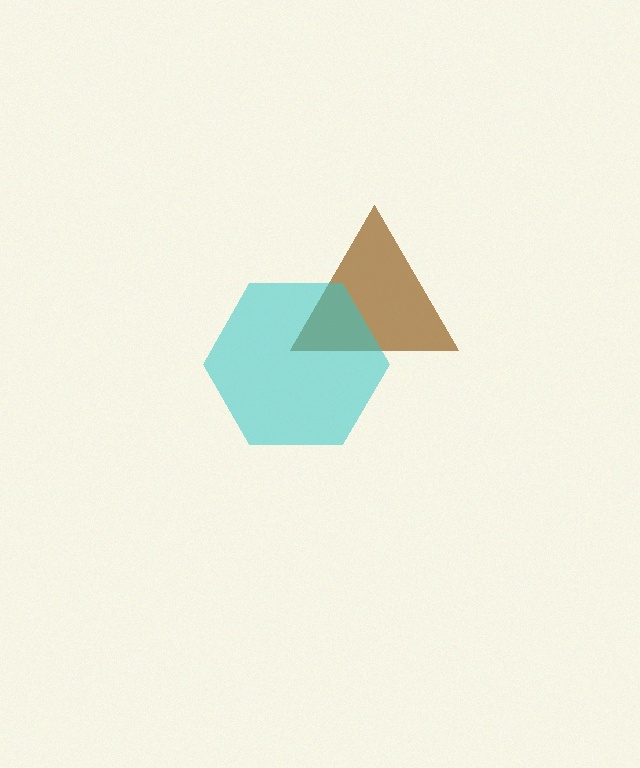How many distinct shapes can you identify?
There are 2 distinct shapes: a brown triangle, a cyan hexagon.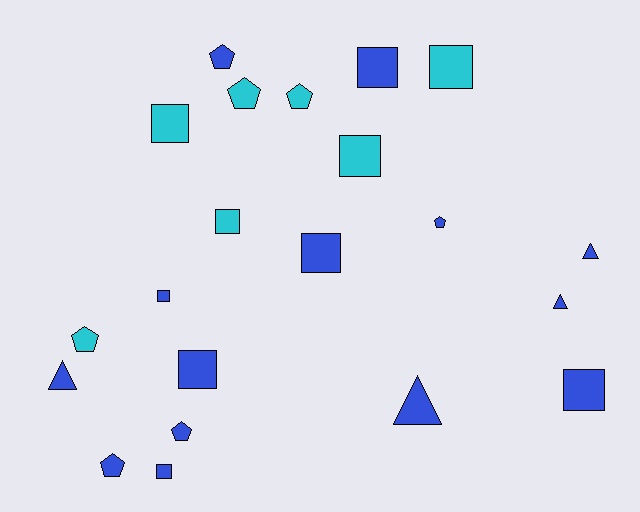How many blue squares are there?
There are 6 blue squares.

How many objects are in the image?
There are 21 objects.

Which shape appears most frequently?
Square, with 10 objects.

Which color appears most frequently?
Blue, with 14 objects.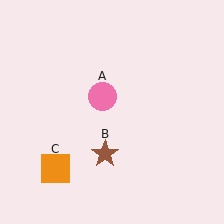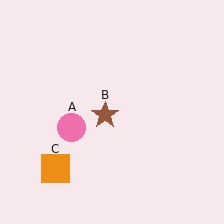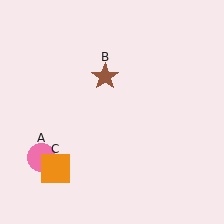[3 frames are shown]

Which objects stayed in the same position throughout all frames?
Orange square (object C) remained stationary.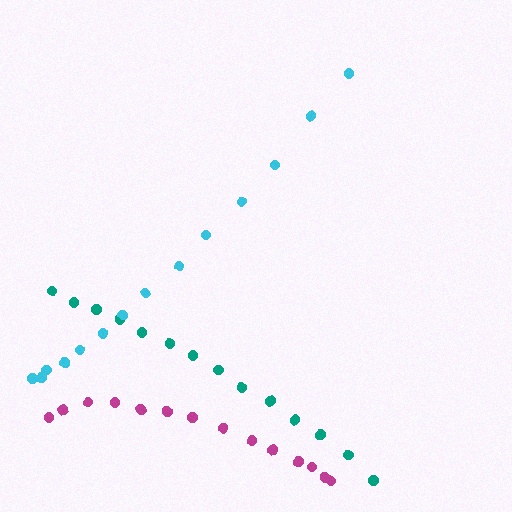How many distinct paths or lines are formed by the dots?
There are 3 distinct paths.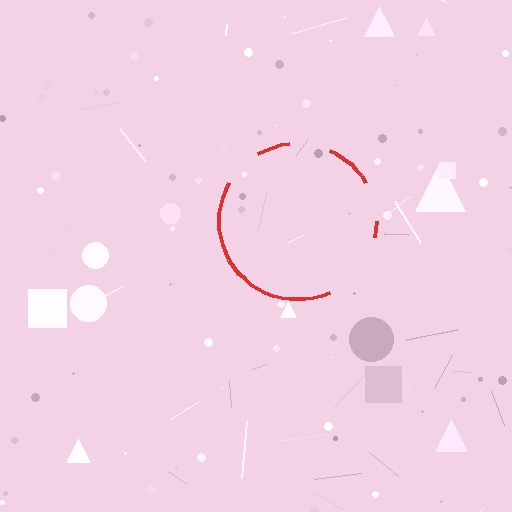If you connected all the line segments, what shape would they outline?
They would outline a circle.